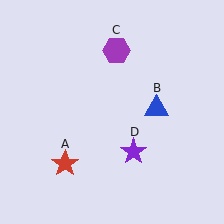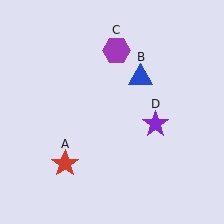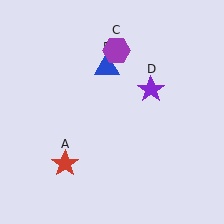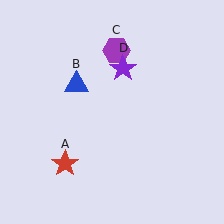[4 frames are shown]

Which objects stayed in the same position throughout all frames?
Red star (object A) and purple hexagon (object C) remained stationary.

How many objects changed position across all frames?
2 objects changed position: blue triangle (object B), purple star (object D).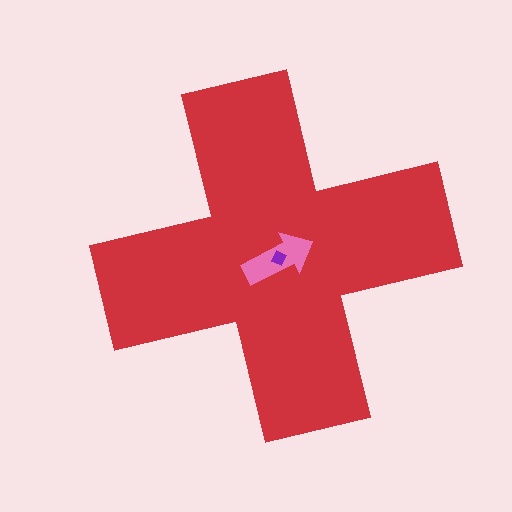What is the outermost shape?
The red cross.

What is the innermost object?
The purple diamond.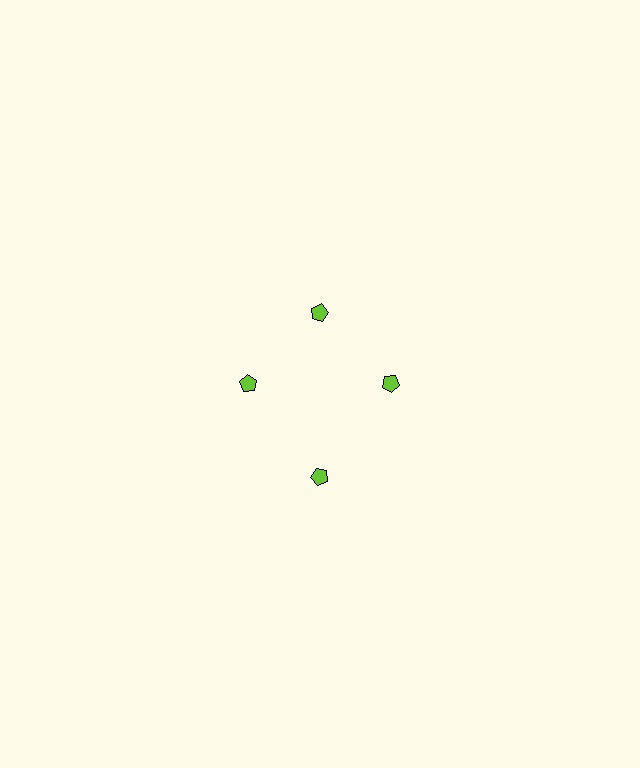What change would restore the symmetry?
The symmetry would be restored by moving it inward, back onto the ring so that all 4 pentagons sit at equal angles and equal distance from the center.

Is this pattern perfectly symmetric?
No. The 4 lime pentagons are arranged in a ring, but one element near the 6 o'clock position is pushed outward from the center, breaking the 4-fold rotational symmetry.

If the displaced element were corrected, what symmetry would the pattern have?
It would have 4-fold rotational symmetry — the pattern would map onto itself every 90 degrees.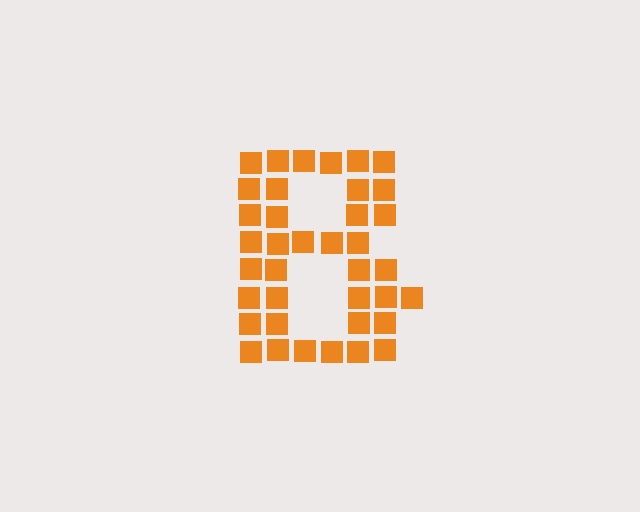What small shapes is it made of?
It is made of small squares.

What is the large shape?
The large shape is the letter B.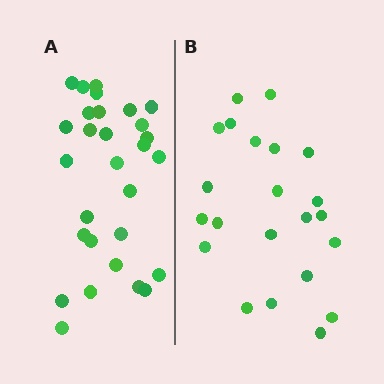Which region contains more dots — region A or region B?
Region A (the left region) has more dots.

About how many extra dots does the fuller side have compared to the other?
Region A has roughly 8 or so more dots than region B.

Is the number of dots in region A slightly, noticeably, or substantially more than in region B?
Region A has noticeably more, but not dramatically so. The ratio is roughly 1.3 to 1.